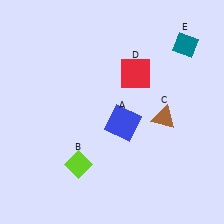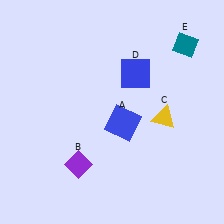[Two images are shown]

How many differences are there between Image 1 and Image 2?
There are 3 differences between the two images.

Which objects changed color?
B changed from lime to purple. C changed from brown to yellow. D changed from red to blue.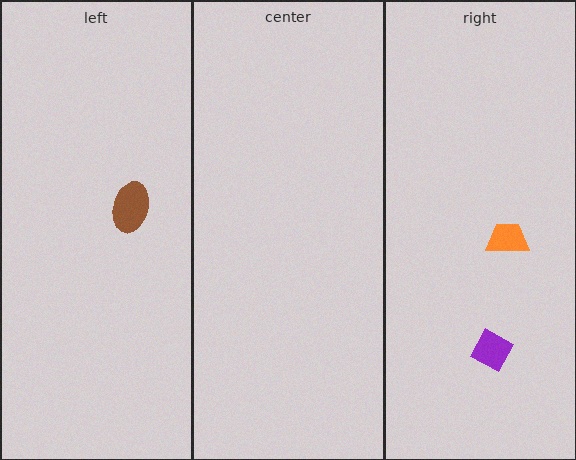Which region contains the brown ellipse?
The left region.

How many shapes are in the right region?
2.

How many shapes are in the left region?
1.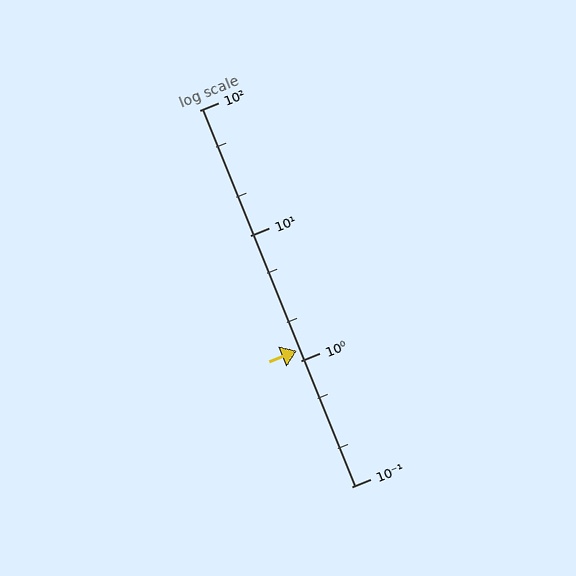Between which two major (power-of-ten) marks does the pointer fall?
The pointer is between 1 and 10.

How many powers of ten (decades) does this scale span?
The scale spans 3 decades, from 0.1 to 100.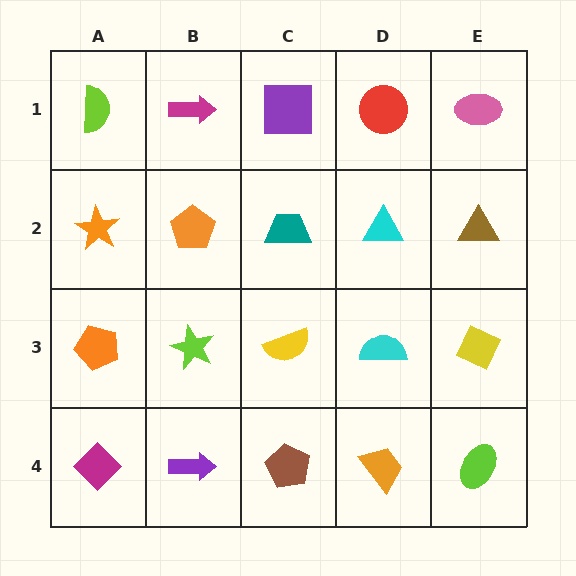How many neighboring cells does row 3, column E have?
3.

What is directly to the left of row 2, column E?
A cyan triangle.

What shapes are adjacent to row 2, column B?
A magenta arrow (row 1, column B), a lime star (row 3, column B), an orange star (row 2, column A), a teal trapezoid (row 2, column C).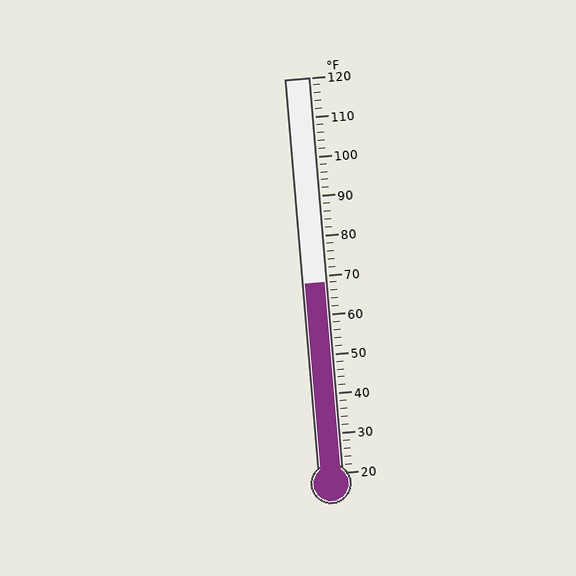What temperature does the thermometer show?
The thermometer shows approximately 68°F.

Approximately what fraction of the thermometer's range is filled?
The thermometer is filled to approximately 50% of its range.